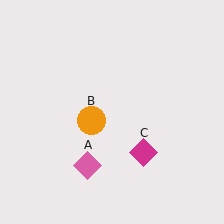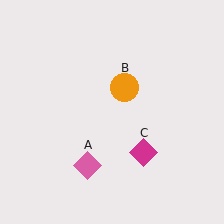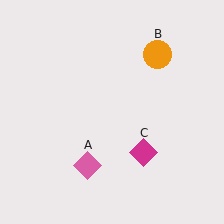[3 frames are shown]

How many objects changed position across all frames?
1 object changed position: orange circle (object B).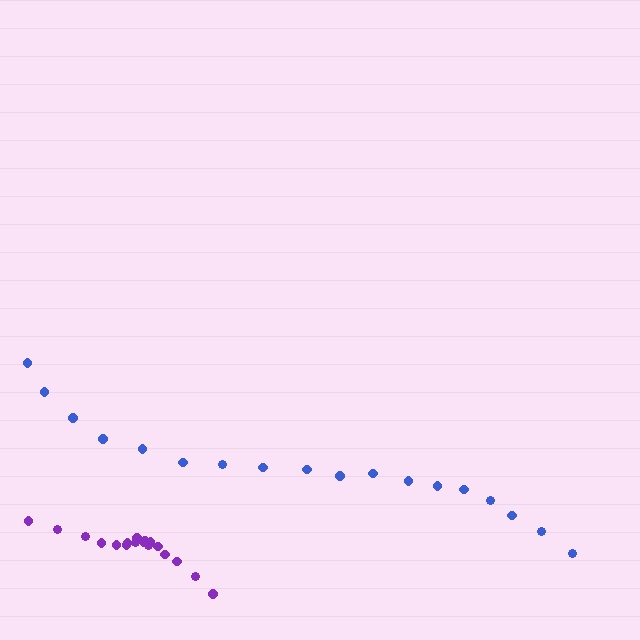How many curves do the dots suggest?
There are 2 distinct paths.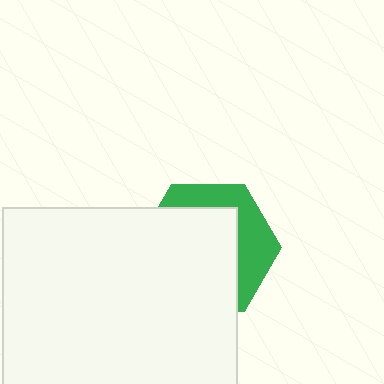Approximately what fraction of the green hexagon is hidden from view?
Roughly 64% of the green hexagon is hidden behind the white rectangle.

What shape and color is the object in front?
The object in front is a white rectangle.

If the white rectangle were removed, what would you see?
You would see the complete green hexagon.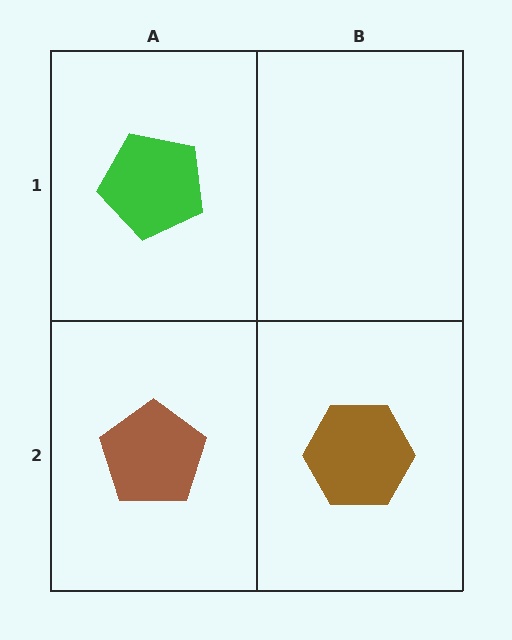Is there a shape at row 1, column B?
No, that cell is empty.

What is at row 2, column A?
A brown pentagon.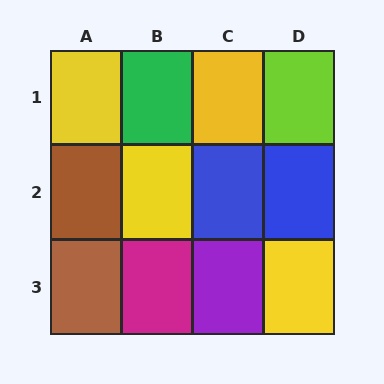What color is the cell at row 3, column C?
Purple.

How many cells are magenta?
1 cell is magenta.